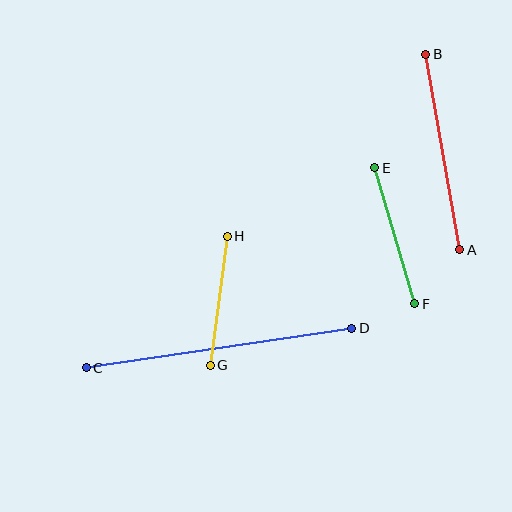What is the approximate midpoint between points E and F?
The midpoint is at approximately (395, 236) pixels.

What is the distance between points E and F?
The distance is approximately 141 pixels.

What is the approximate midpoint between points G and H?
The midpoint is at approximately (219, 301) pixels.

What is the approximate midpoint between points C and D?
The midpoint is at approximately (219, 348) pixels.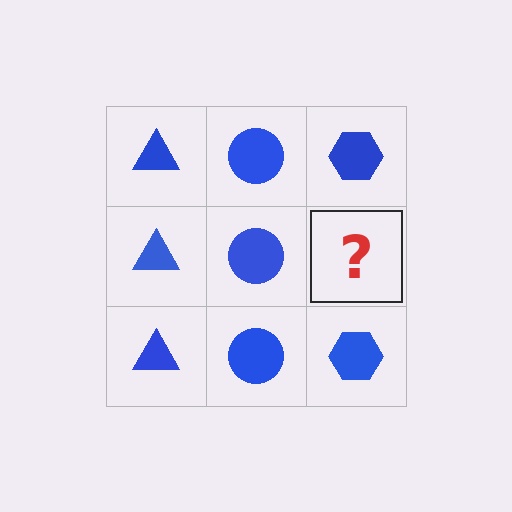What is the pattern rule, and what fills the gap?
The rule is that each column has a consistent shape. The gap should be filled with a blue hexagon.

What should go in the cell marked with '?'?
The missing cell should contain a blue hexagon.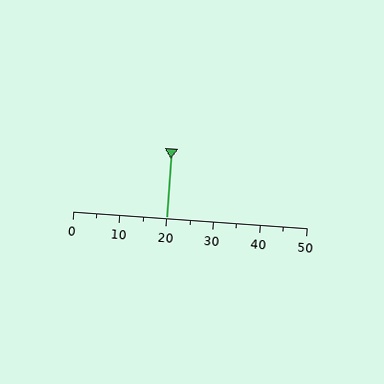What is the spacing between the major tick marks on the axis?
The major ticks are spaced 10 apart.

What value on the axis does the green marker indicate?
The marker indicates approximately 20.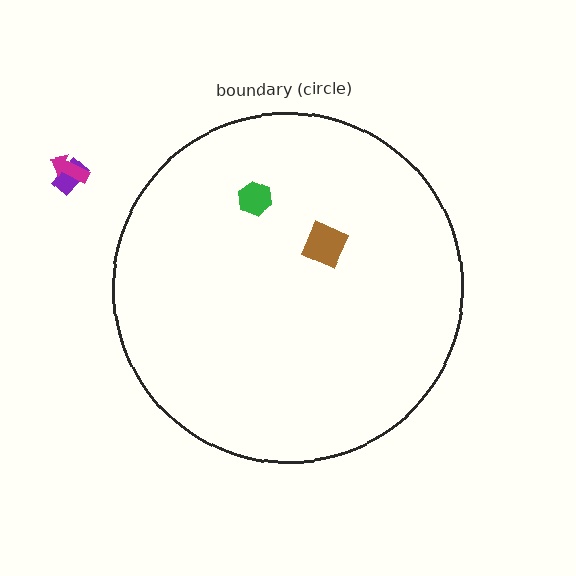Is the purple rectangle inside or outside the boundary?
Outside.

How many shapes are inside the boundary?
2 inside, 2 outside.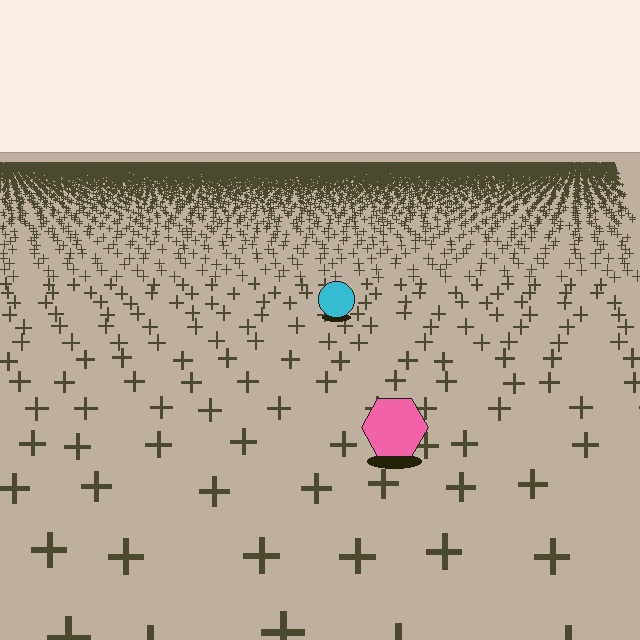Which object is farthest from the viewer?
The cyan circle is farthest from the viewer. It appears smaller and the ground texture around it is denser.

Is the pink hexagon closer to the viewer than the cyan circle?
Yes. The pink hexagon is closer — you can tell from the texture gradient: the ground texture is coarser near it.